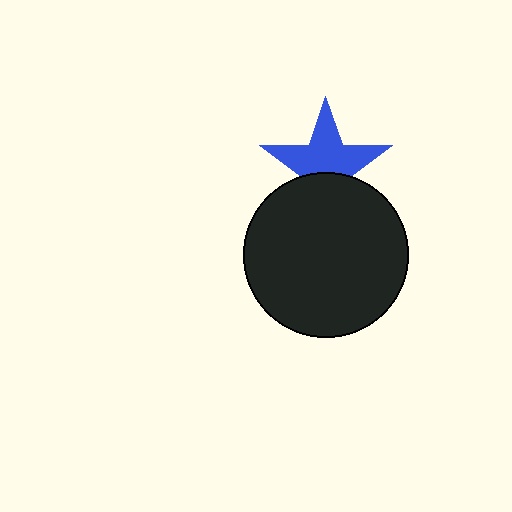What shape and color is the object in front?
The object in front is a black circle.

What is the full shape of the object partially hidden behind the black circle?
The partially hidden object is a blue star.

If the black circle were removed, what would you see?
You would see the complete blue star.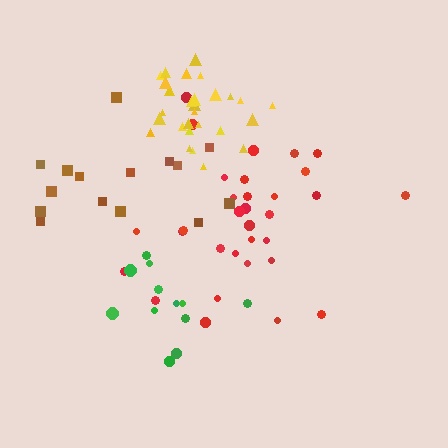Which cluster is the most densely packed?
Yellow.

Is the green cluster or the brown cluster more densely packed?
Green.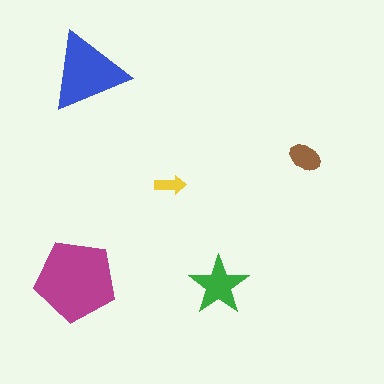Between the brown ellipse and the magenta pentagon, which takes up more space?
The magenta pentagon.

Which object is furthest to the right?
The brown ellipse is rightmost.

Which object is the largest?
The magenta pentagon.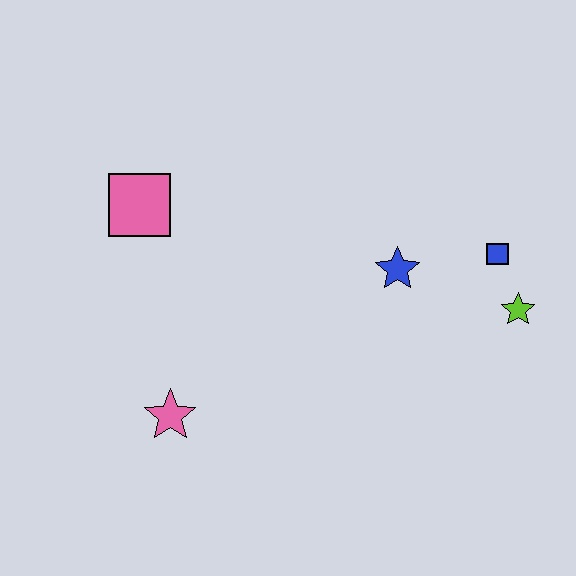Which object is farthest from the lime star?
The pink square is farthest from the lime star.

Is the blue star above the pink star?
Yes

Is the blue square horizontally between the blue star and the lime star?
Yes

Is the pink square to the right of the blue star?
No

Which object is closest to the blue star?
The blue square is closest to the blue star.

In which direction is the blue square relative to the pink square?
The blue square is to the right of the pink square.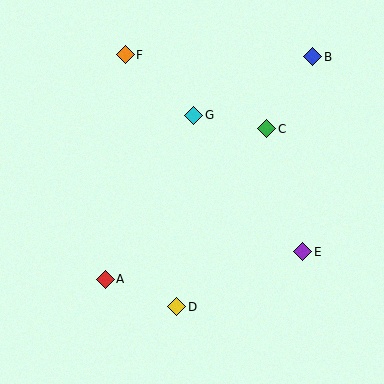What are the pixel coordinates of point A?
Point A is at (105, 279).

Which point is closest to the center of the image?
Point G at (194, 116) is closest to the center.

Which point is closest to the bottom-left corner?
Point A is closest to the bottom-left corner.